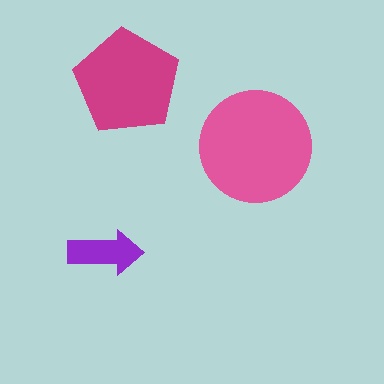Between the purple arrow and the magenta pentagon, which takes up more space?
The magenta pentagon.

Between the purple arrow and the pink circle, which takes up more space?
The pink circle.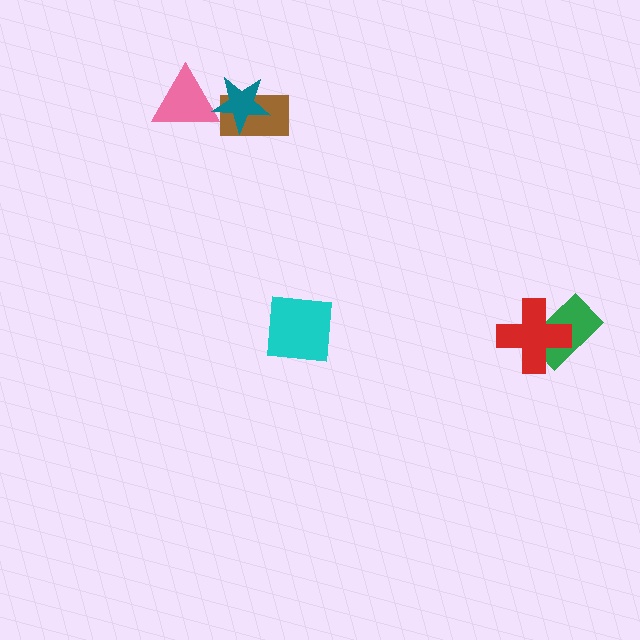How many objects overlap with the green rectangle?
1 object overlaps with the green rectangle.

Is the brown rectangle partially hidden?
Yes, it is partially covered by another shape.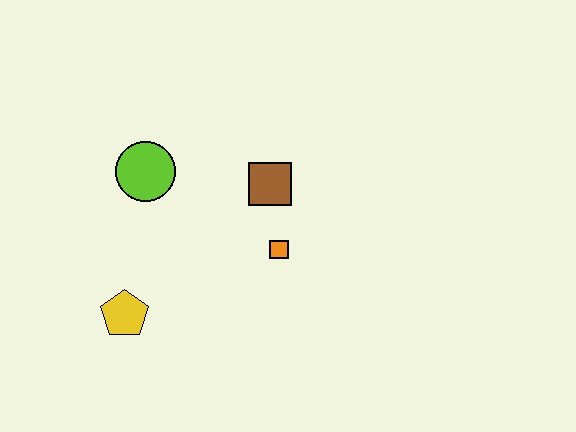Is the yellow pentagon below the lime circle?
Yes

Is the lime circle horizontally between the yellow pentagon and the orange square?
Yes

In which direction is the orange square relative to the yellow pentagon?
The orange square is to the right of the yellow pentagon.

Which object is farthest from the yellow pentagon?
The brown square is farthest from the yellow pentagon.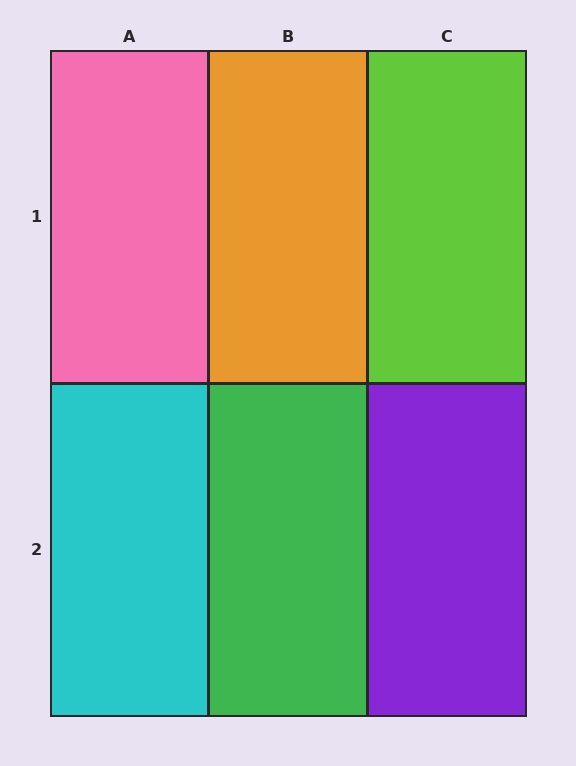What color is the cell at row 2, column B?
Green.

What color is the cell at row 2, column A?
Cyan.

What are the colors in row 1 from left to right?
Pink, orange, lime.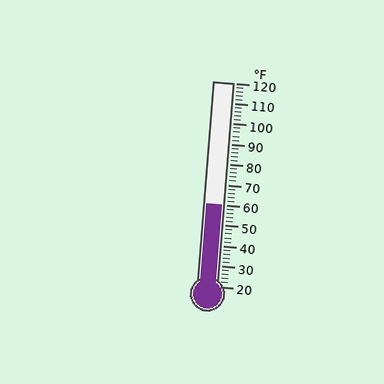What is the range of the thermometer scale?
The thermometer scale ranges from 20°F to 120°F.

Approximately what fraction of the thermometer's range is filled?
The thermometer is filled to approximately 40% of its range.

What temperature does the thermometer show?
The thermometer shows approximately 60°F.